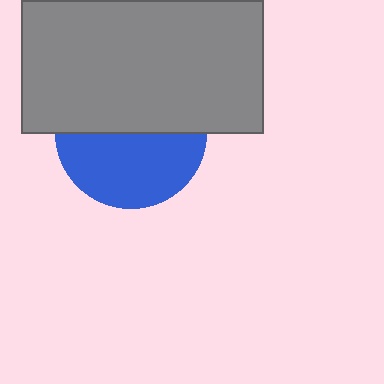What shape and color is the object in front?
The object in front is a gray rectangle.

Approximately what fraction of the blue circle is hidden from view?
Roughly 50% of the blue circle is hidden behind the gray rectangle.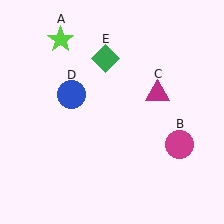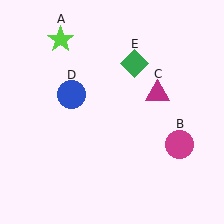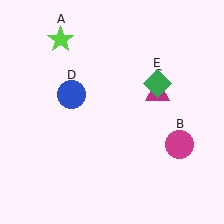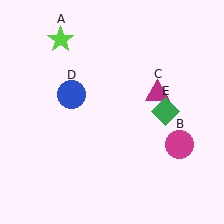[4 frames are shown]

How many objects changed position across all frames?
1 object changed position: green diamond (object E).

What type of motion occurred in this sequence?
The green diamond (object E) rotated clockwise around the center of the scene.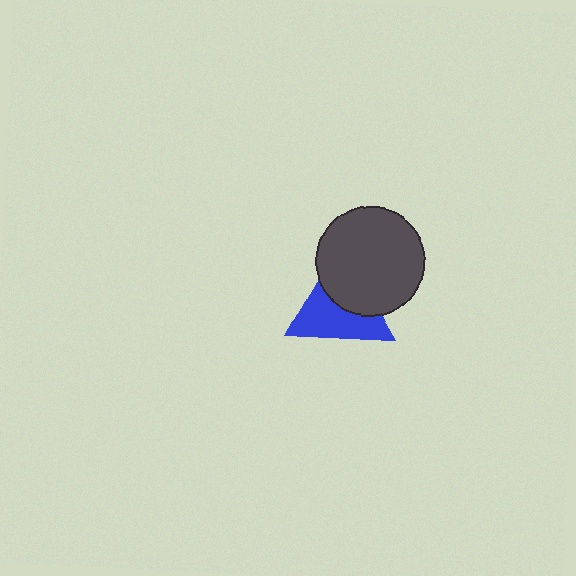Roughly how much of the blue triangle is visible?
About half of it is visible (roughly 56%).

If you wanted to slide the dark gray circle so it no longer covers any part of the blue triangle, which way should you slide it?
Slide it toward the upper-right — that is the most direct way to separate the two shapes.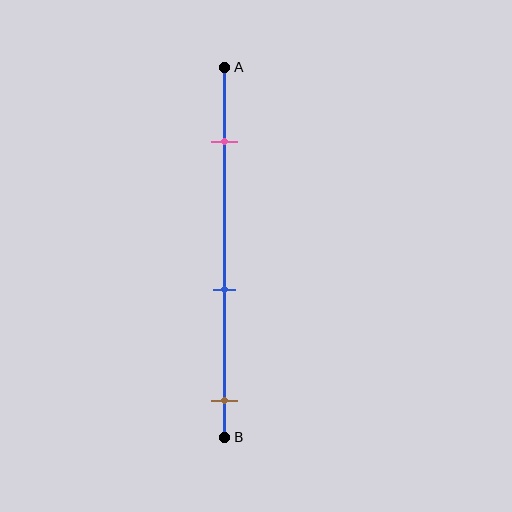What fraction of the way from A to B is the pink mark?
The pink mark is approximately 20% (0.2) of the way from A to B.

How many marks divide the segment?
There are 3 marks dividing the segment.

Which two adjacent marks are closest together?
The blue and brown marks are the closest adjacent pair.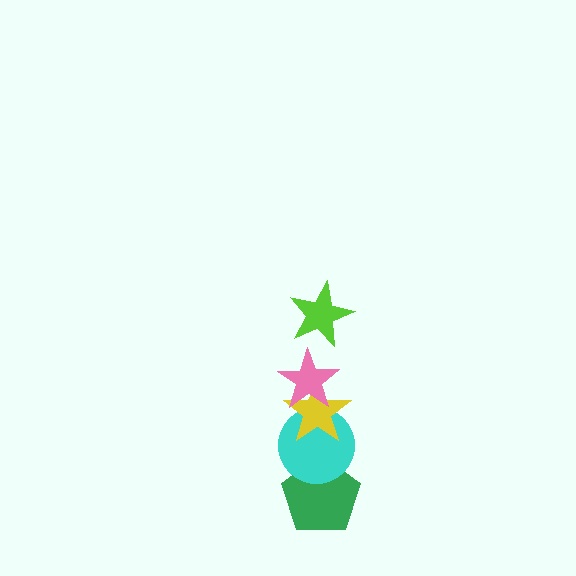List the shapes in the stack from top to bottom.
From top to bottom: the lime star, the pink star, the yellow star, the cyan circle, the green pentagon.